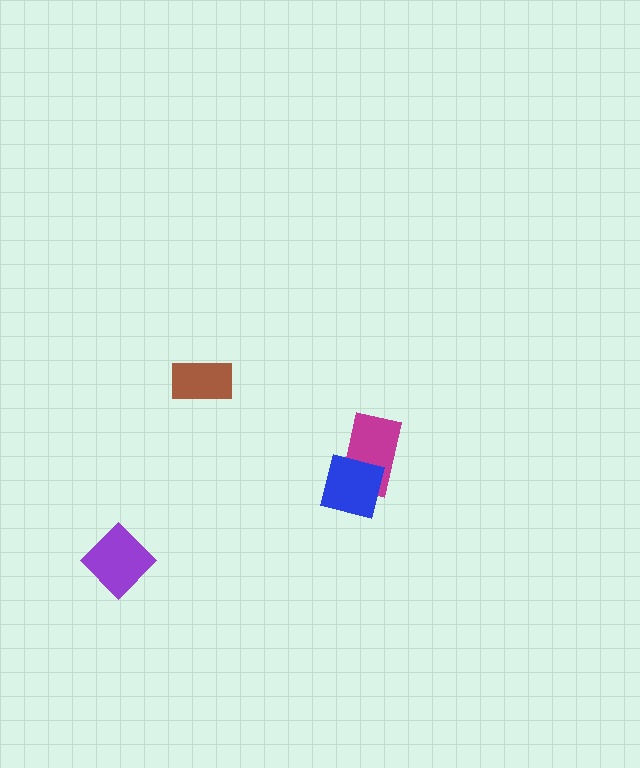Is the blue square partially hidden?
No, no other shape covers it.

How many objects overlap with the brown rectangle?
0 objects overlap with the brown rectangle.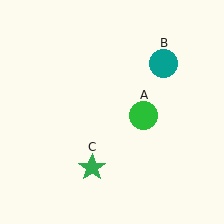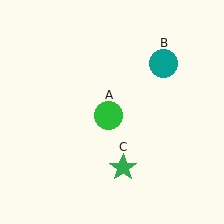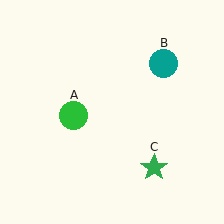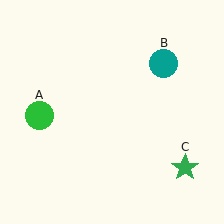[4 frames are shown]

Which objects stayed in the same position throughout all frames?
Teal circle (object B) remained stationary.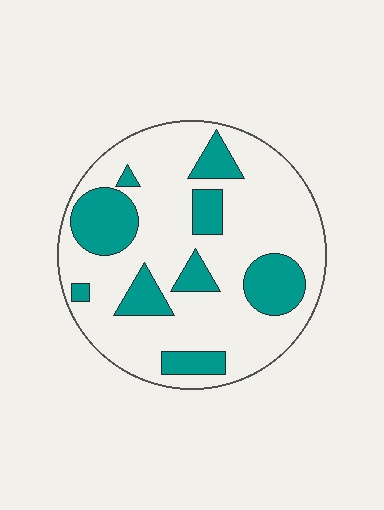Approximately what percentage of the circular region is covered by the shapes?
Approximately 25%.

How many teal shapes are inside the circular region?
9.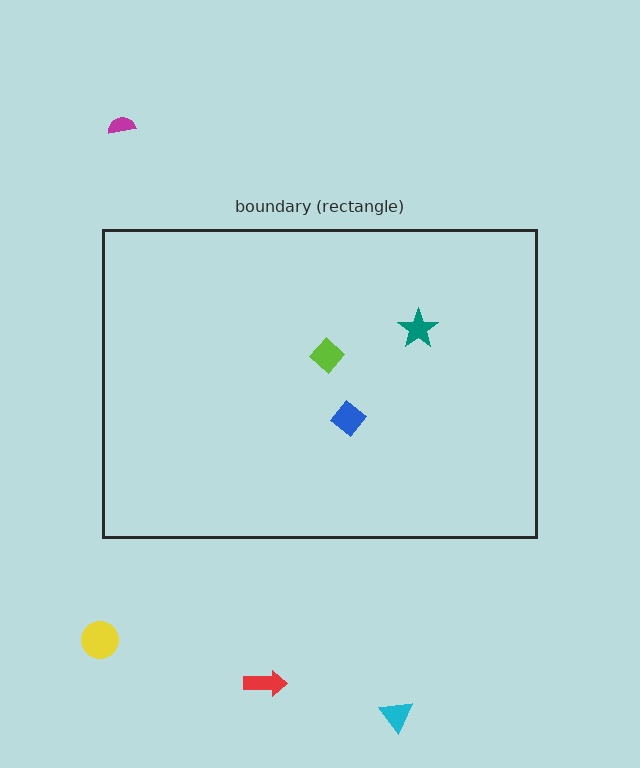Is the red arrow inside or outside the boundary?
Outside.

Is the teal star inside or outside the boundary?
Inside.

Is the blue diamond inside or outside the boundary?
Inside.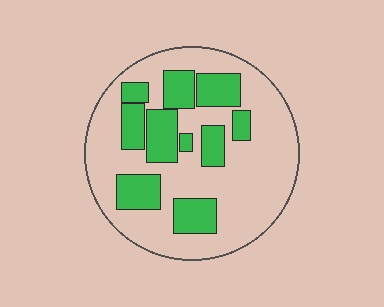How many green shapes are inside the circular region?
10.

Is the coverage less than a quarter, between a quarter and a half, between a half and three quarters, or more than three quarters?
Between a quarter and a half.